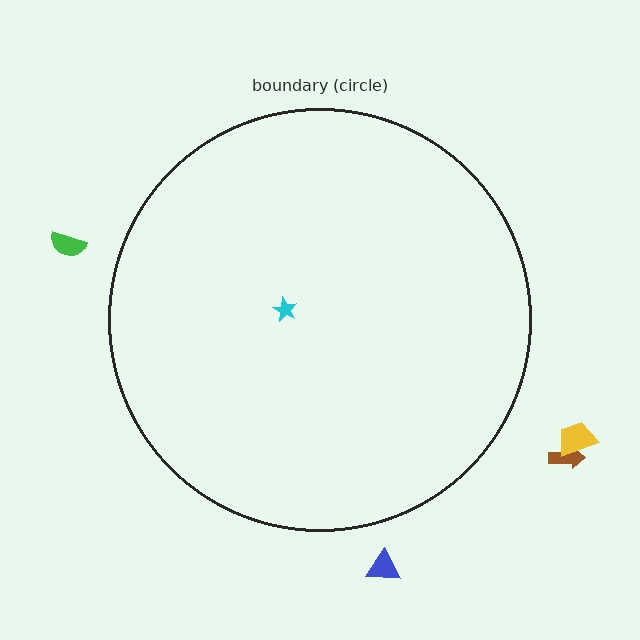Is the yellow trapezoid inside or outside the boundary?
Outside.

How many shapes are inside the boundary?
1 inside, 4 outside.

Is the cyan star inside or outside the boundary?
Inside.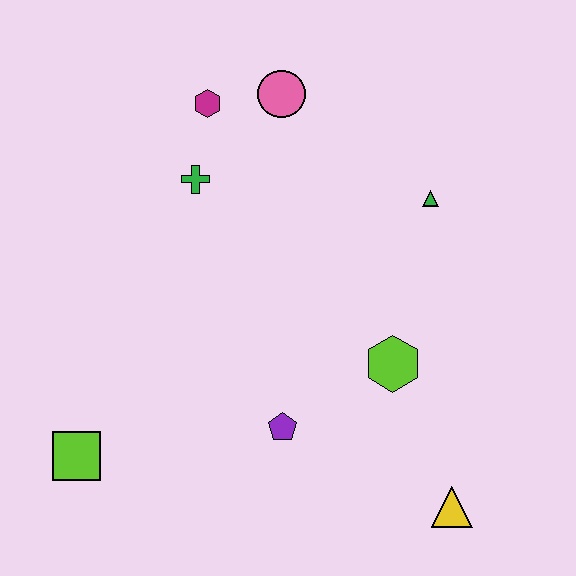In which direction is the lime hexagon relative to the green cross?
The lime hexagon is to the right of the green cross.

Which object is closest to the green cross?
The magenta hexagon is closest to the green cross.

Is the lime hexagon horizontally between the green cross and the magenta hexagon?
No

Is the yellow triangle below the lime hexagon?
Yes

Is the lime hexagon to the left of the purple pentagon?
No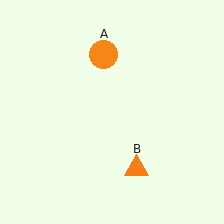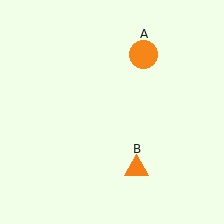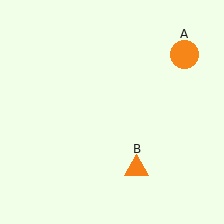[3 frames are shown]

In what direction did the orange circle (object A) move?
The orange circle (object A) moved right.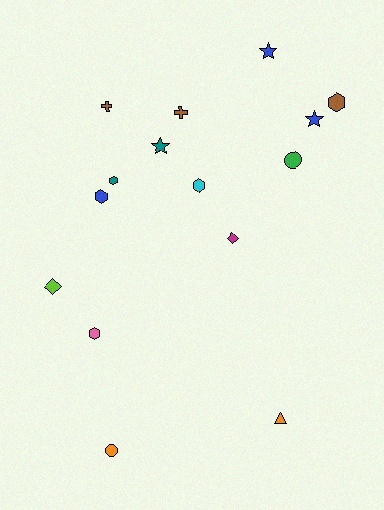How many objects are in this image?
There are 15 objects.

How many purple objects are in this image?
There are no purple objects.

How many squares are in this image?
There are no squares.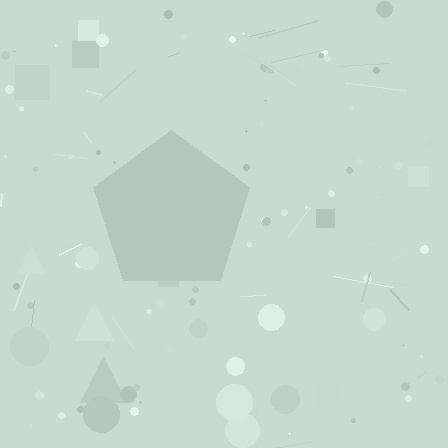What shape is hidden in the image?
A pentagon is hidden in the image.